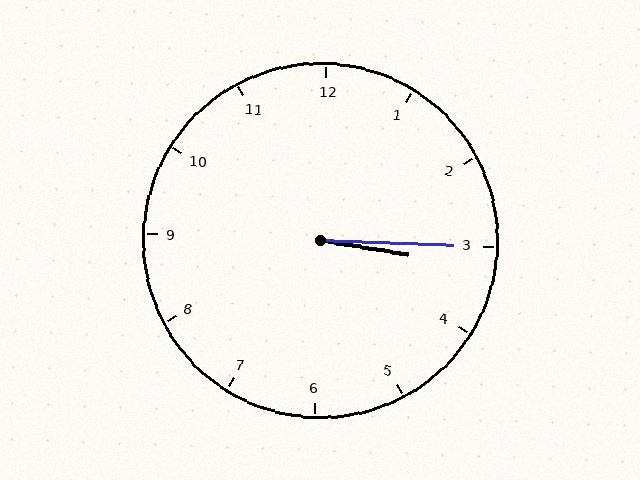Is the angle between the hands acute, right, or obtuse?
It is acute.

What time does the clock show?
3:15.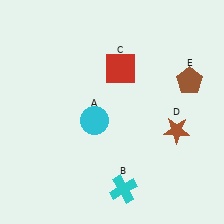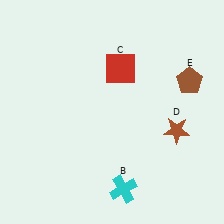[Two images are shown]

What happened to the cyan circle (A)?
The cyan circle (A) was removed in Image 2. It was in the bottom-left area of Image 1.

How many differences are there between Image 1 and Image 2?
There is 1 difference between the two images.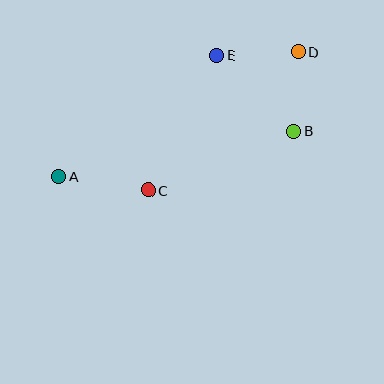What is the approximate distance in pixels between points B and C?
The distance between B and C is approximately 157 pixels.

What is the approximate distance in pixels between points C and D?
The distance between C and D is approximately 204 pixels.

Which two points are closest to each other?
Points B and D are closest to each other.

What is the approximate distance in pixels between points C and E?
The distance between C and E is approximately 151 pixels.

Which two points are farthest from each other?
Points A and D are farthest from each other.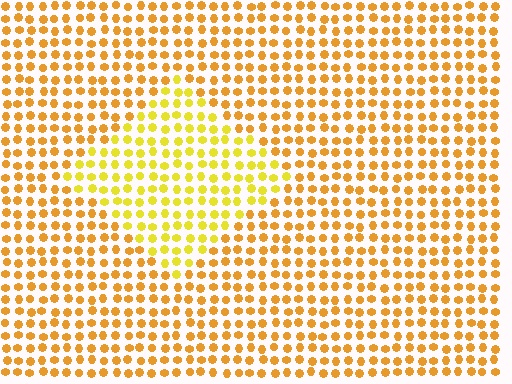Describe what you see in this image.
The image is filled with small orange elements in a uniform arrangement. A diamond-shaped region is visible where the elements are tinted to a slightly different hue, forming a subtle color boundary.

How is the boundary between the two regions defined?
The boundary is defined purely by a slight shift in hue (about 23 degrees). Spacing, size, and orientation are identical on both sides.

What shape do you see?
I see a diamond.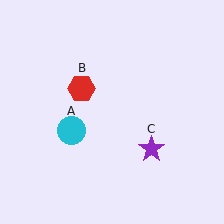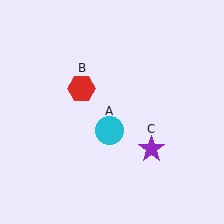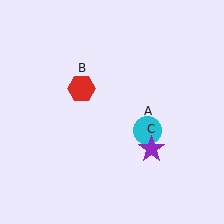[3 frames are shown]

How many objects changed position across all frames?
1 object changed position: cyan circle (object A).